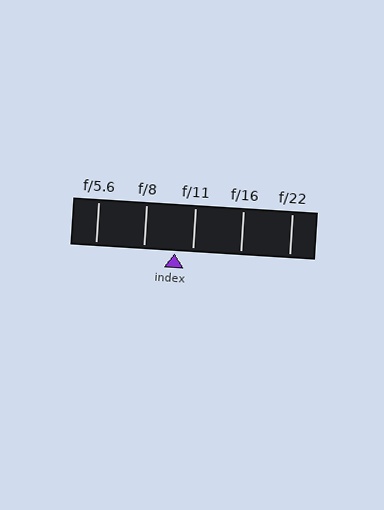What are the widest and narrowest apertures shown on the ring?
The widest aperture shown is f/5.6 and the narrowest is f/22.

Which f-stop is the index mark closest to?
The index mark is closest to f/11.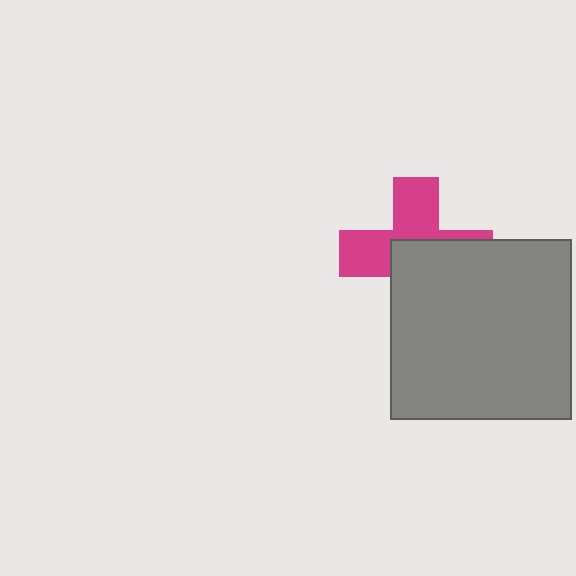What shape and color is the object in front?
The object in front is a gray square.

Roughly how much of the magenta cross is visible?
About half of it is visible (roughly 48%).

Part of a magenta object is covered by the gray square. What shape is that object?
It is a cross.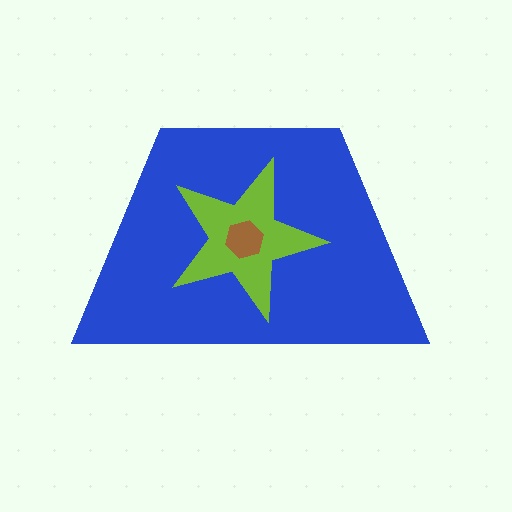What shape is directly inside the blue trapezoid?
The lime star.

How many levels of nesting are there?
3.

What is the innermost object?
The brown hexagon.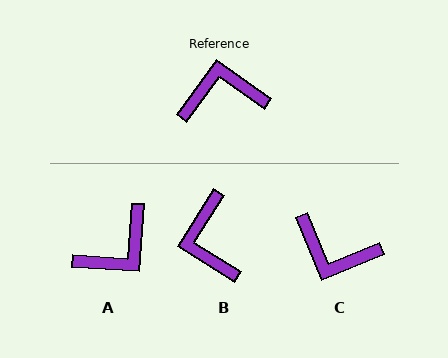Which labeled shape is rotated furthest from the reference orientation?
A, about 148 degrees away.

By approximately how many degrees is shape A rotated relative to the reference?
Approximately 148 degrees clockwise.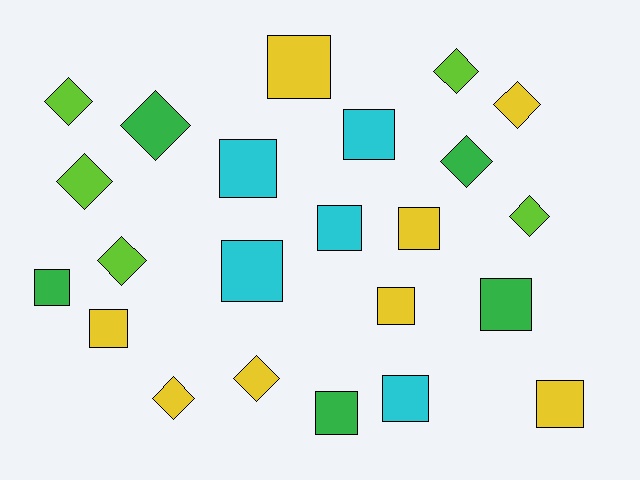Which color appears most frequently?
Yellow, with 8 objects.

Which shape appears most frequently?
Square, with 13 objects.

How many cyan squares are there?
There are 5 cyan squares.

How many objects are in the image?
There are 23 objects.